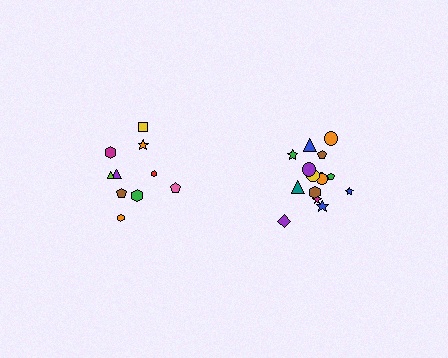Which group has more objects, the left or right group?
The right group.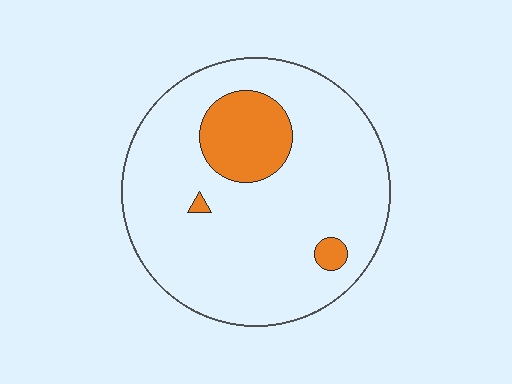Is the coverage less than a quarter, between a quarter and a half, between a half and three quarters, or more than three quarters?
Less than a quarter.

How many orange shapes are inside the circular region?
3.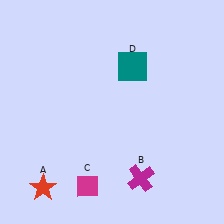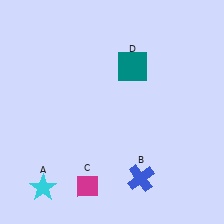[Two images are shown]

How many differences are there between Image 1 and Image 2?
There are 2 differences between the two images.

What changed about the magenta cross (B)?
In Image 1, B is magenta. In Image 2, it changed to blue.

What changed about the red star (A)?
In Image 1, A is red. In Image 2, it changed to cyan.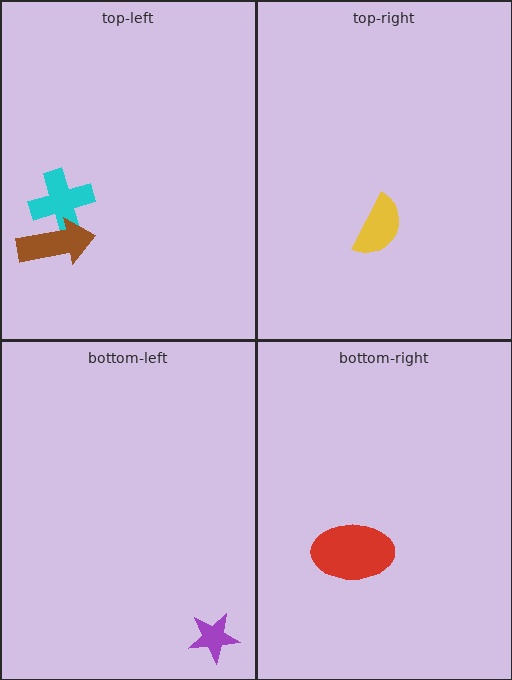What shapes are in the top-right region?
The yellow semicircle.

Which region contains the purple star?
The bottom-left region.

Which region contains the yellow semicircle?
The top-right region.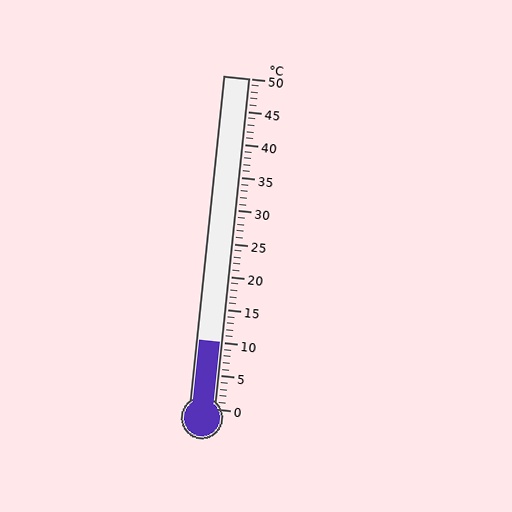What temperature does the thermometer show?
The thermometer shows approximately 10°C.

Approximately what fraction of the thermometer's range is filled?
The thermometer is filled to approximately 20% of its range.